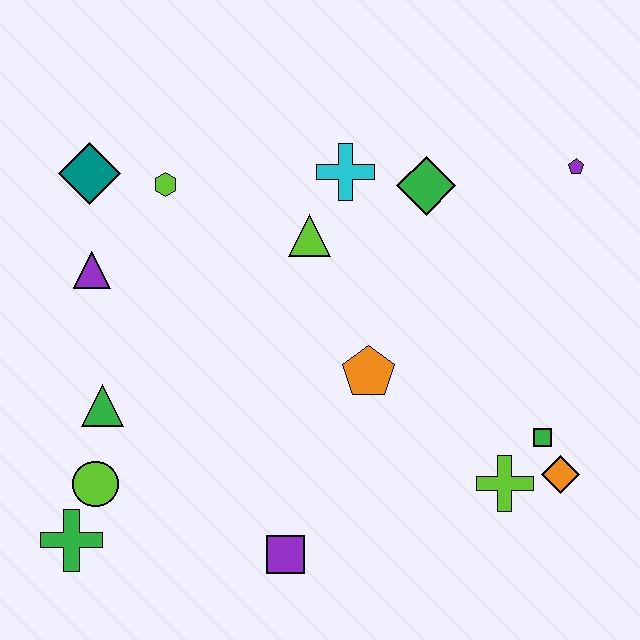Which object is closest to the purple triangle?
The teal diamond is closest to the purple triangle.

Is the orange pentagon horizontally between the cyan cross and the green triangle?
No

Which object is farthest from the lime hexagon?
The orange diamond is farthest from the lime hexagon.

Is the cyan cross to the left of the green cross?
No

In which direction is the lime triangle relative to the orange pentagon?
The lime triangle is above the orange pentagon.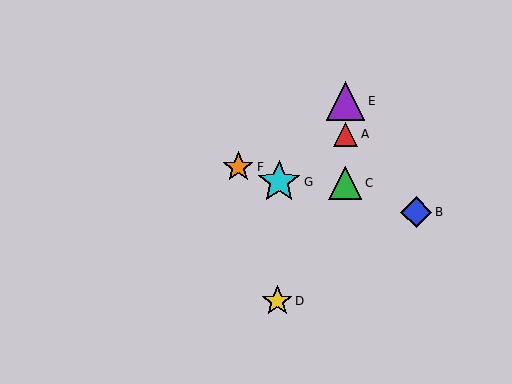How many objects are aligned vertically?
3 objects (A, C, E) are aligned vertically.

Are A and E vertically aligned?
Yes, both are at x≈345.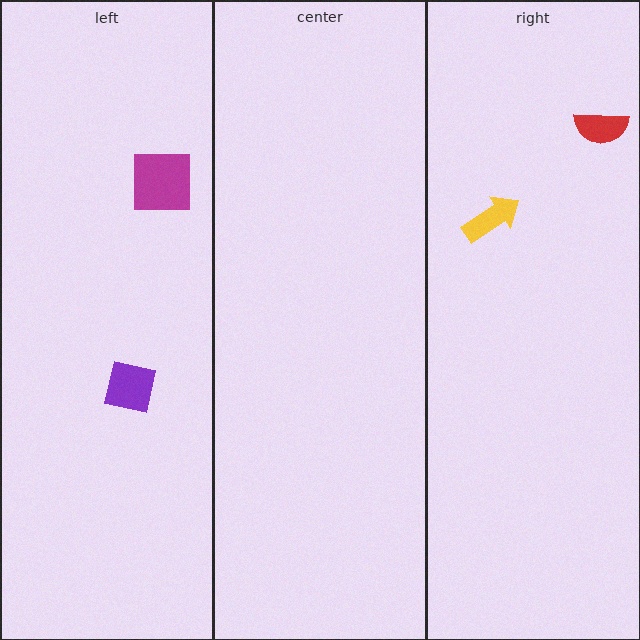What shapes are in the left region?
The purple square, the magenta square.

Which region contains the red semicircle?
The right region.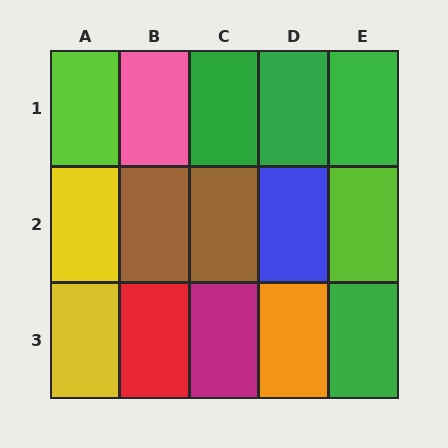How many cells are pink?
1 cell is pink.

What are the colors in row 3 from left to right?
Yellow, red, magenta, orange, green.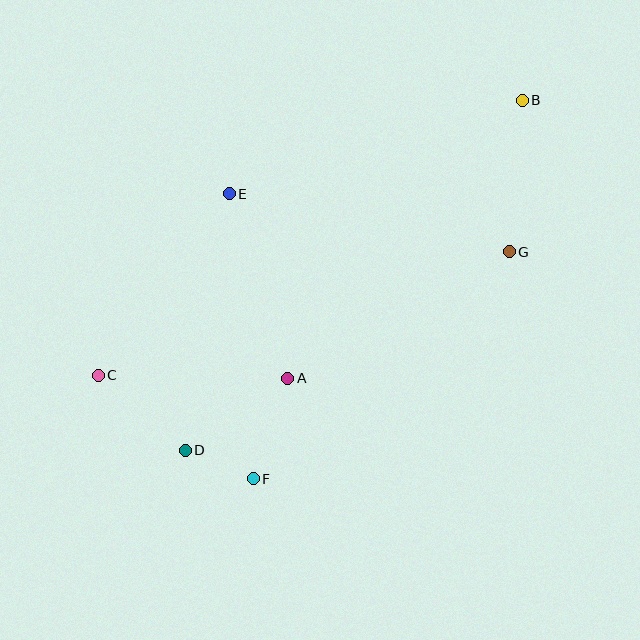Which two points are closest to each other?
Points D and F are closest to each other.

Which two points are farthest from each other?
Points B and C are farthest from each other.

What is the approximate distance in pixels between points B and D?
The distance between B and D is approximately 486 pixels.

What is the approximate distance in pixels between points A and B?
The distance between A and B is approximately 364 pixels.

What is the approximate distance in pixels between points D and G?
The distance between D and G is approximately 380 pixels.